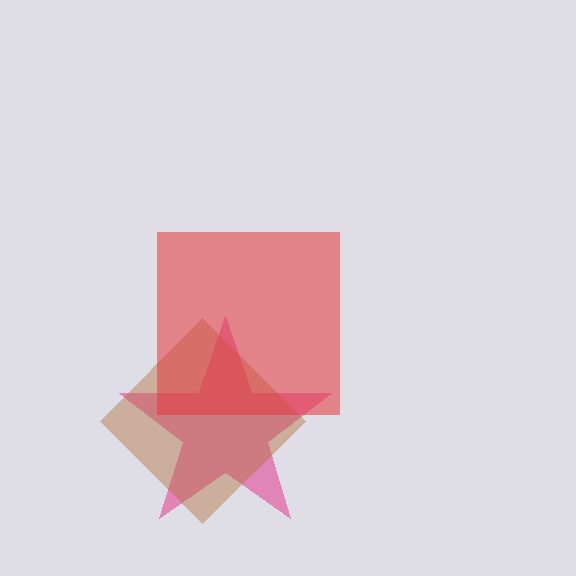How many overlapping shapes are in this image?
There are 3 overlapping shapes in the image.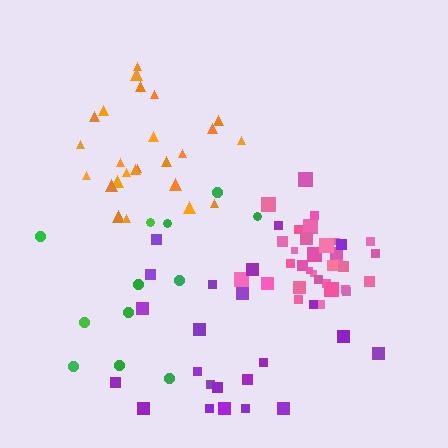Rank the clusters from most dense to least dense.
pink, orange, purple, green.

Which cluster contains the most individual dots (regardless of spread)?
Pink (32).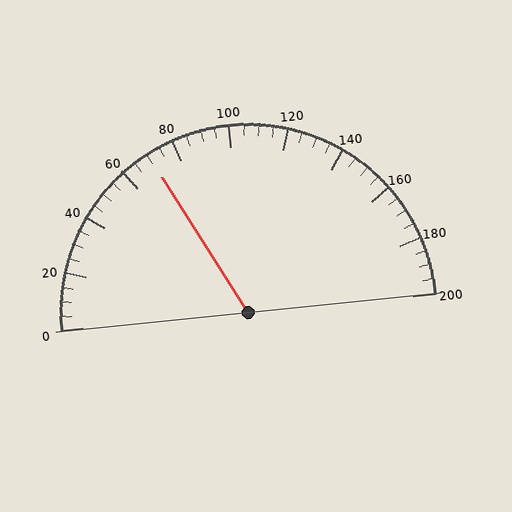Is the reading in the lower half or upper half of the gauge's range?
The reading is in the lower half of the range (0 to 200).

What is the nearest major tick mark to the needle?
The nearest major tick mark is 80.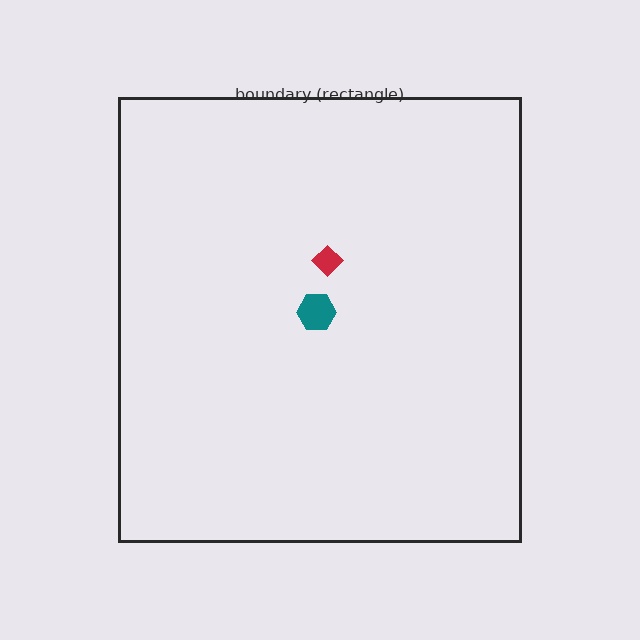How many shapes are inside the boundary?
2 inside, 0 outside.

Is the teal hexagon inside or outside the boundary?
Inside.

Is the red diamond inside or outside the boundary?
Inside.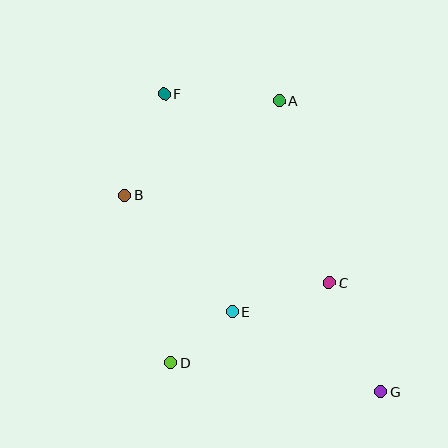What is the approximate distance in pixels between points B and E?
The distance between B and E is approximately 159 pixels.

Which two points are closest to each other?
Points D and E are closest to each other.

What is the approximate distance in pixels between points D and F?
The distance between D and F is approximately 268 pixels.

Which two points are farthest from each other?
Points F and G are farthest from each other.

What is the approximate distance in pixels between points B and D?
The distance between B and D is approximately 173 pixels.